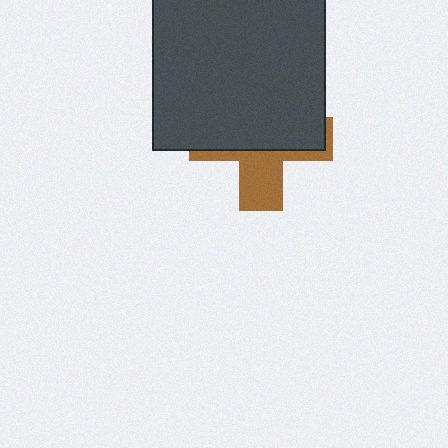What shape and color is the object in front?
The object in front is a dark gray square.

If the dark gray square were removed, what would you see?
You would see the complete brown cross.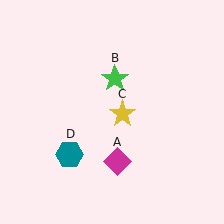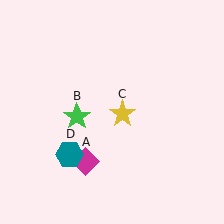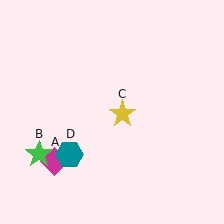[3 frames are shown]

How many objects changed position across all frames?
2 objects changed position: magenta diamond (object A), green star (object B).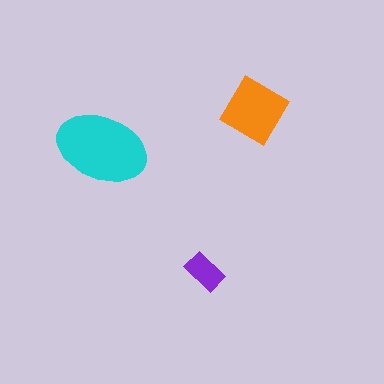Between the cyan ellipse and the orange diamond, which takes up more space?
The cyan ellipse.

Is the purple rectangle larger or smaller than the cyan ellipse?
Smaller.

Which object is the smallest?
The purple rectangle.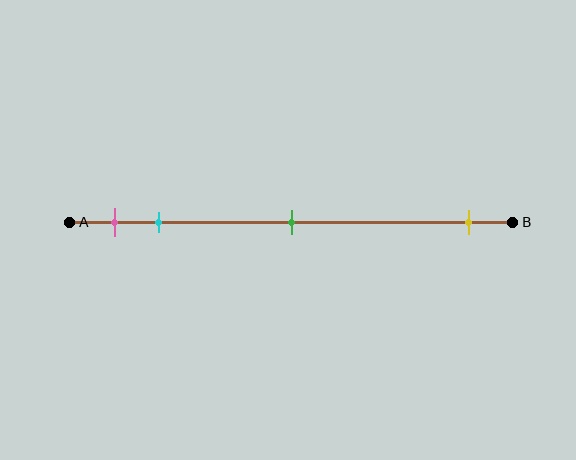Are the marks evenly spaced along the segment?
No, the marks are not evenly spaced.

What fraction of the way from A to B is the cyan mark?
The cyan mark is approximately 20% (0.2) of the way from A to B.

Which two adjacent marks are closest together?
The pink and cyan marks are the closest adjacent pair.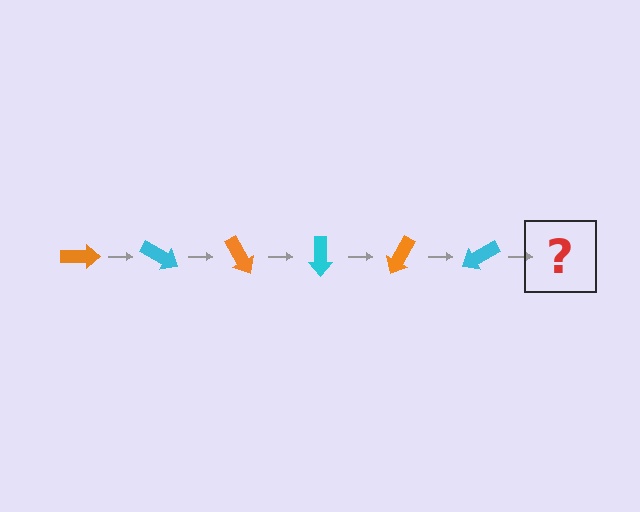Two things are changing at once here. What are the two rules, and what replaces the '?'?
The two rules are that it rotates 30 degrees each step and the color cycles through orange and cyan. The '?' should be an orange arrow, rotated 180 degrees from the start.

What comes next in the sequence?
The next element should be an orange arrow, rotated 180 degrees from the start.